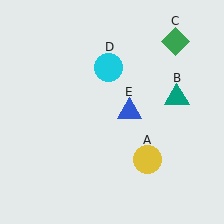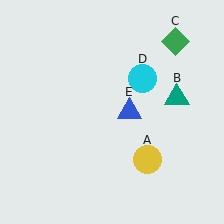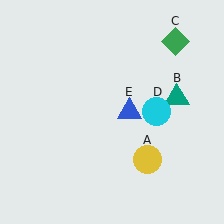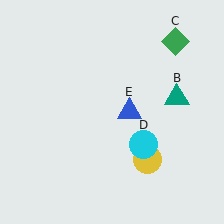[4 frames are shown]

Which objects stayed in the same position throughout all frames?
Yellow circle (object A) and teal triangle (object B) and green diamond (object C) and blue triangle (object E) remained stationary.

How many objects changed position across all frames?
1 object changed position: cyan circle (object D).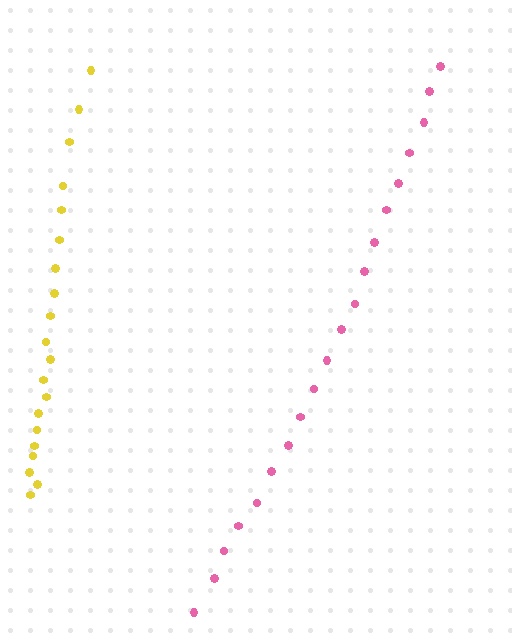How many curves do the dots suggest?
There are 2 distinct paths.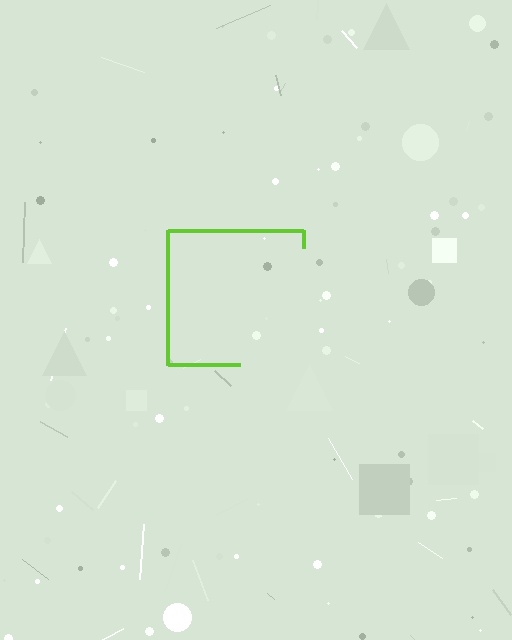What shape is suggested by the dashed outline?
The dashed outline suggests a square.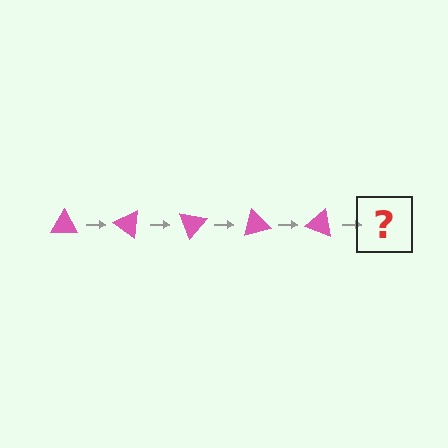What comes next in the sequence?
The next element should be a pink triangle rotated 175 degrees.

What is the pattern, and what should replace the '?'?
The pattern is that the triangle rotates 35 degrees each step. The '?' should be a pink triangle rotated 175 degrees.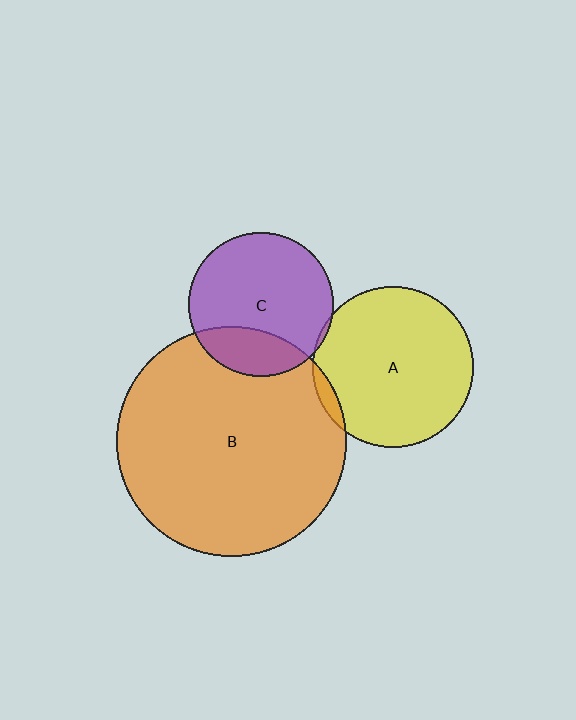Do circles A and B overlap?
Yes.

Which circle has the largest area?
Circle B (orange).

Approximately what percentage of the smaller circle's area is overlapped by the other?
Approximately 5%.